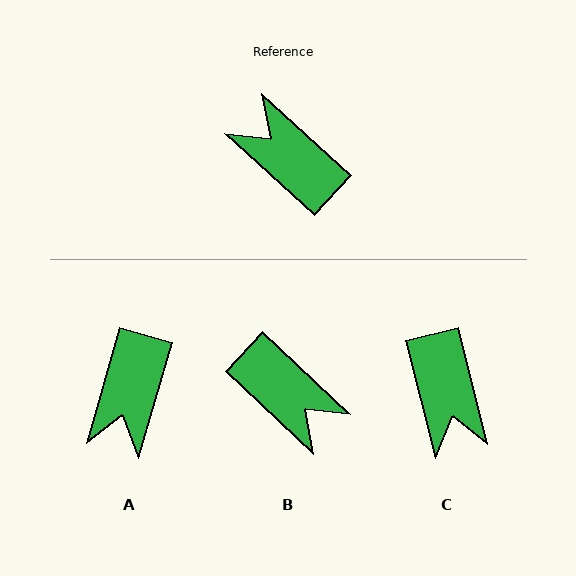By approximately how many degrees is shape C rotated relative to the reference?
Approximately 147 degrees counter-clockwise.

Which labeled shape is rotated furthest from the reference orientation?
B, about 179 degrees away.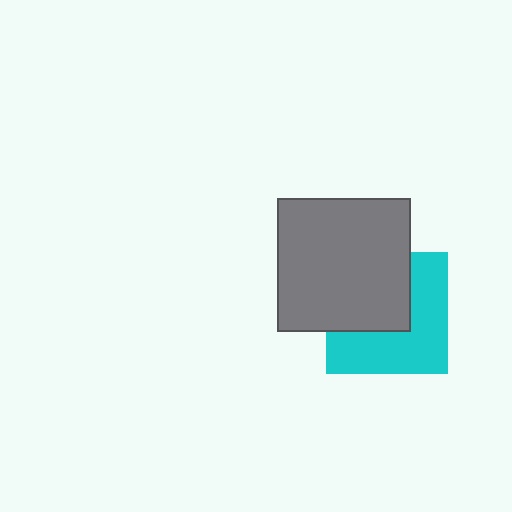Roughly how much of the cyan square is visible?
About half of it is visible (roughly 54%).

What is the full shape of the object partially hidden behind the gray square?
The partially hidden object is a cyan square.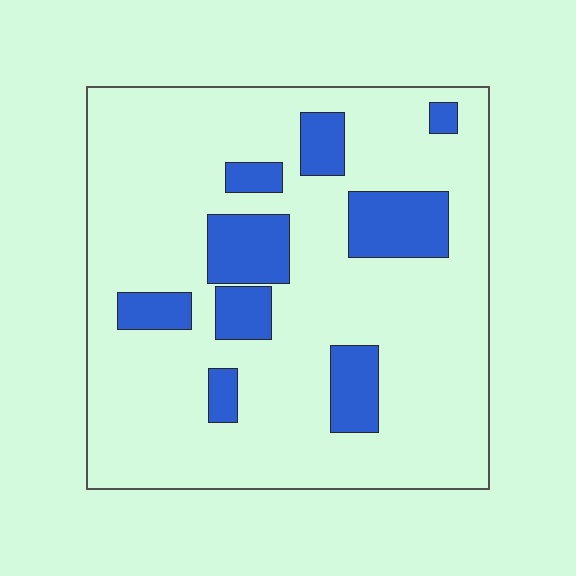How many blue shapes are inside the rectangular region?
9.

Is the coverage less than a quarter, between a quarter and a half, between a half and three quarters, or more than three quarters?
Less than a quarter.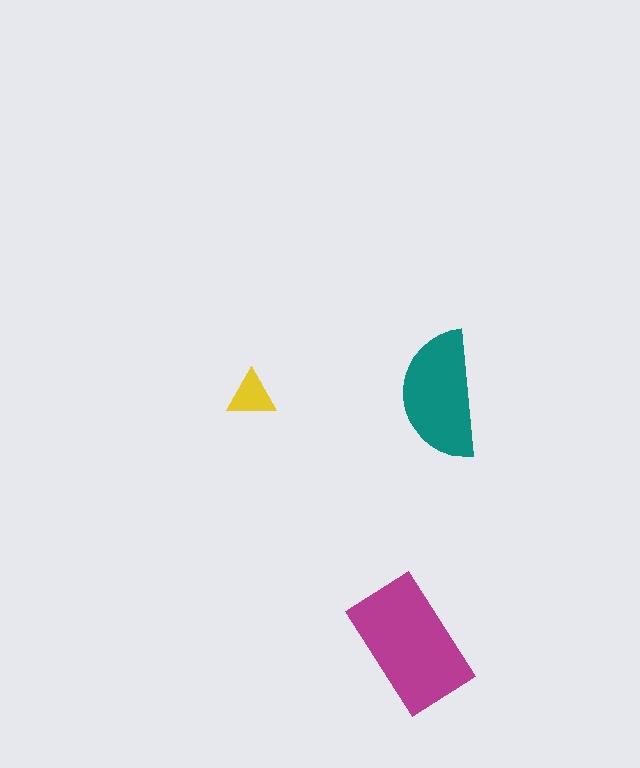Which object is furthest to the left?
The yellow triangle is leftmost.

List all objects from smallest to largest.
The yellow triangle, the teal semicircle, the magenta rectangle.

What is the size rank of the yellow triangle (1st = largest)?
3rd.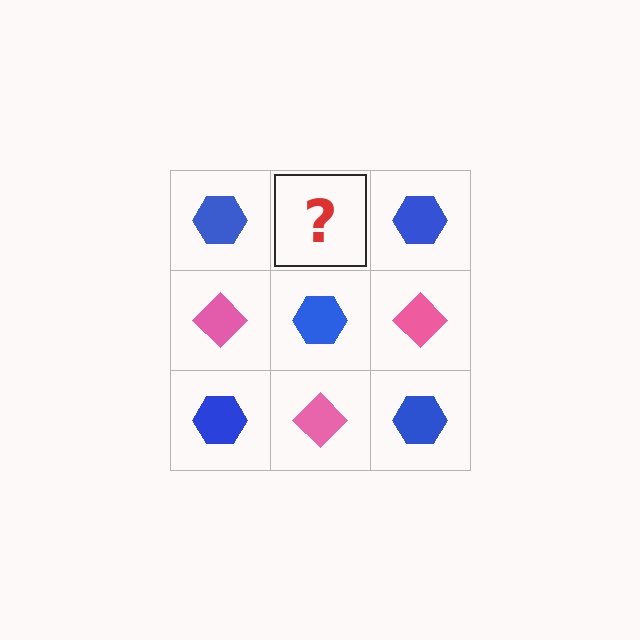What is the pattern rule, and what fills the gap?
The rule is that it alternates blue hexagon and pink diamond in a checkerboard pattern. The gap should be filled with a pink diamond.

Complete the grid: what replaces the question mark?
The question mark should be replaced with a pink diamond.